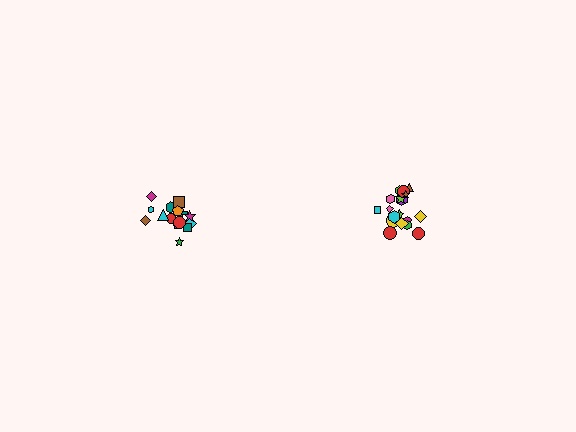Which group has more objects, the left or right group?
The right group.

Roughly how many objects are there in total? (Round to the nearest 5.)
Roughly 35 objects in total.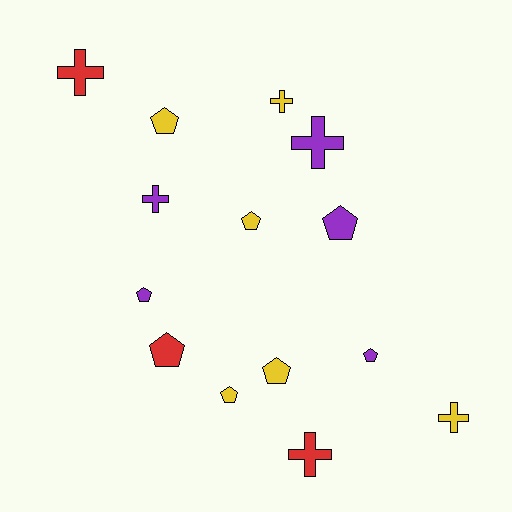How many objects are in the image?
There are 14 objects.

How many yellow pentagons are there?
There are 4 yellow pentagons.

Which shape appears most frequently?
Pentagon, with 8 objects.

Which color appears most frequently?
Yellow, with 6 objects.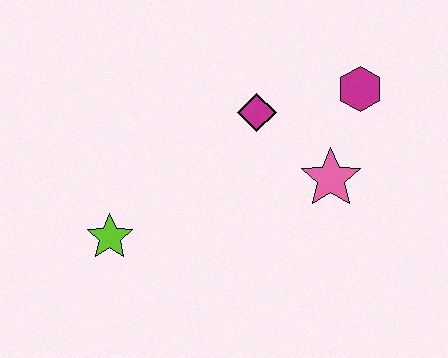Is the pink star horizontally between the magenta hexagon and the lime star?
Yes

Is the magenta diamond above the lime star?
Yes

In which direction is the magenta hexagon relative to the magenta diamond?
The magenta hexagon is to the right of the magenta diamond.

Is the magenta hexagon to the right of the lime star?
Yes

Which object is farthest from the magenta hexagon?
The lime star is farthest from the magenta hexagon.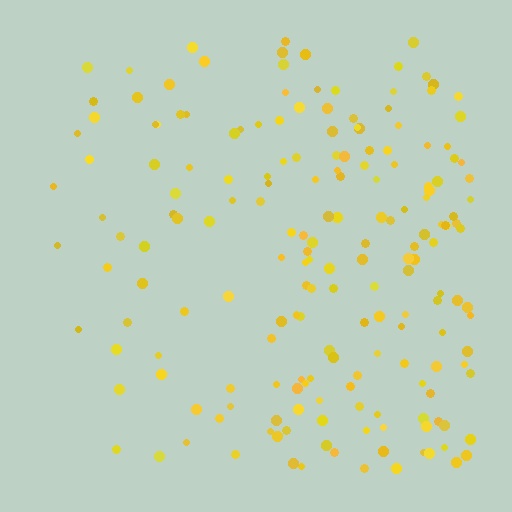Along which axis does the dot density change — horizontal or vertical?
Horizontal.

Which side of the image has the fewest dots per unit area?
The left.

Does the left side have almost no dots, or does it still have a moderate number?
Still a moderate number, just noticeably fewer than the right.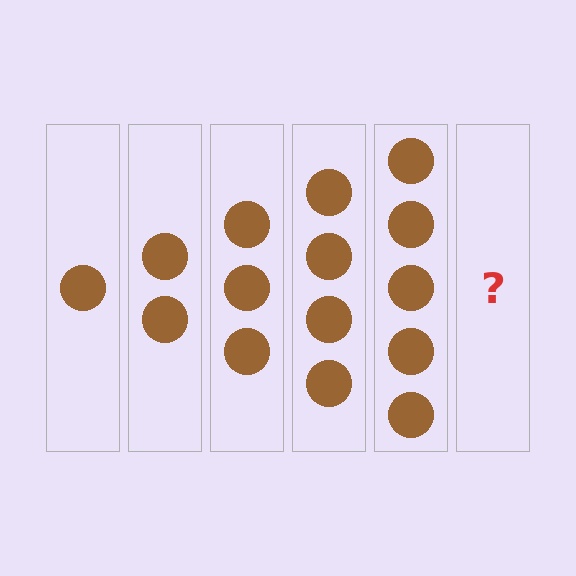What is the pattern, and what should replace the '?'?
The pattern is that each step adds one more circle. The '?' should be 6 circles.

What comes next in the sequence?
The next element should be 6 circles.